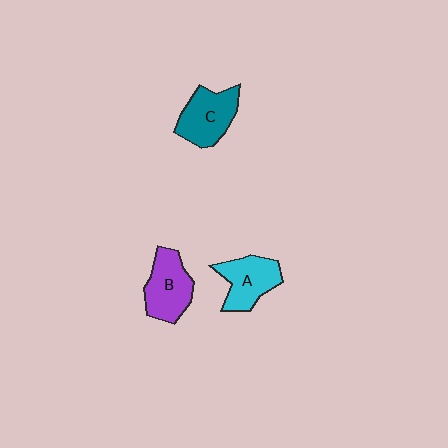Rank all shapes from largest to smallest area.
From largest to smallest: C (teal), B (purple), A (cyan).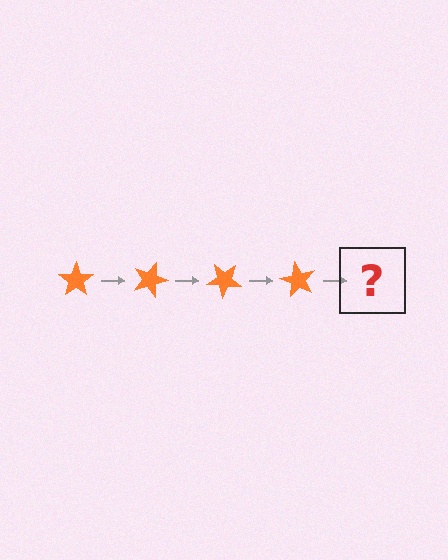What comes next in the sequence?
The next element should be an orange star rotated 80 degrees.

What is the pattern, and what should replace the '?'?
The pattern is that the star rotates 20 degrees each step. The '?' should be an orange star rotated 80 degrees.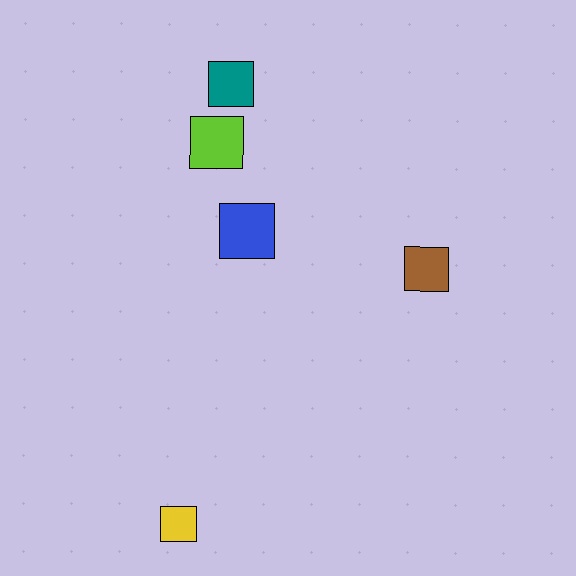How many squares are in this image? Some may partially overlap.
There are 5 squares.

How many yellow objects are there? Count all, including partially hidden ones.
There is 1 yellow object.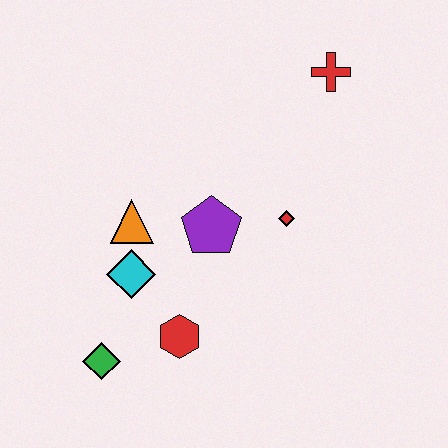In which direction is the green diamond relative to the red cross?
The green diamond is below the red cross.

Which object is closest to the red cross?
The red diamond is closest to the red cross.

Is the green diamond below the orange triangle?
Yes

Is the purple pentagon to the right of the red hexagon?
Yes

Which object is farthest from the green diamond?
The red cross is farthest from the green diamond.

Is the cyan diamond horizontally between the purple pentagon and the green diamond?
Yes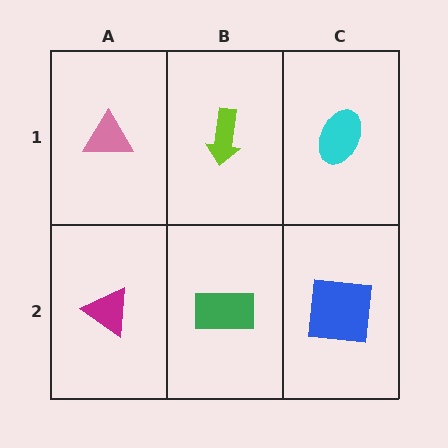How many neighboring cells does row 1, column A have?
2.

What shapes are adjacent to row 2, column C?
A cyan ellipse (row 1, column C), a green rectangle (row 2, column B).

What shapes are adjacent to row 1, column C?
A blue square (row 2, column C), a lime arrow (row 1, column B).